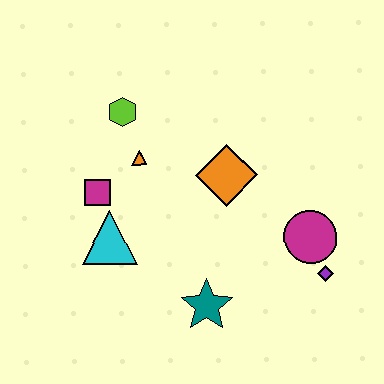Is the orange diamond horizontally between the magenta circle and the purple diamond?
No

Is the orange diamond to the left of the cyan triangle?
No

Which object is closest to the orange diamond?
The orange triangle is closest to the orange diamond.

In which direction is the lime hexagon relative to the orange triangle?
The lime hexagon is above the orange triangle.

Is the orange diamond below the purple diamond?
No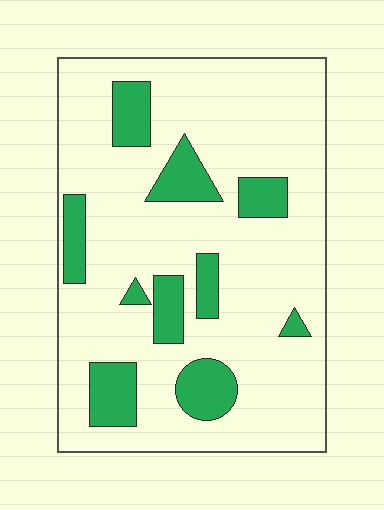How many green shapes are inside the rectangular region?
10.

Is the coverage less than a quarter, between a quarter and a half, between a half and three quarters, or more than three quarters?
Less than a quarter.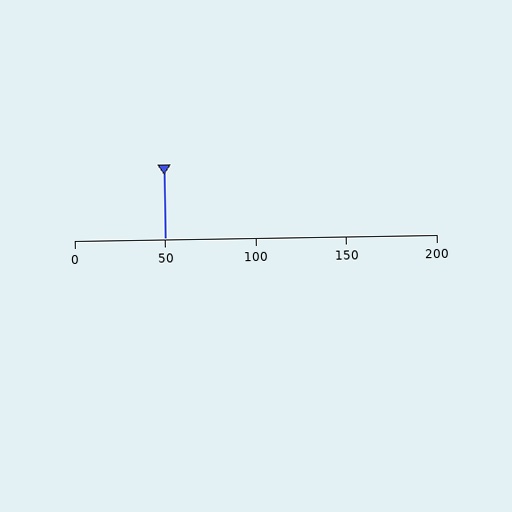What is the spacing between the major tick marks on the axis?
The major ticks are spaced 50 apart.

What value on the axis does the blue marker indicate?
The marker indicates approximately 50.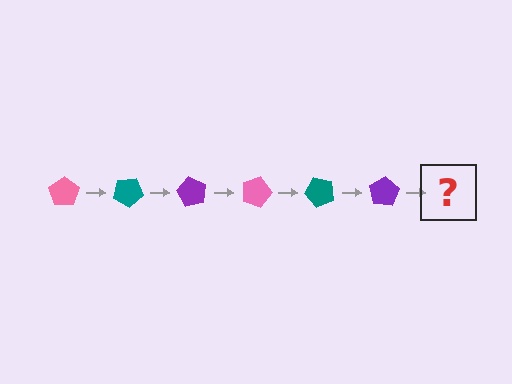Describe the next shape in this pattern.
It should be a pink pentagon, rotated 180 degrees from the start.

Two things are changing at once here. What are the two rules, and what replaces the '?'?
The two rules are that it rotates 30 degrees each step and the color cycles through pink, teal, and purple. The '?' should be a pink pentagon, rotated 180 degrees from the start.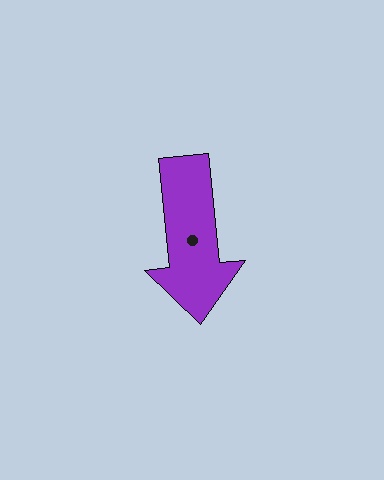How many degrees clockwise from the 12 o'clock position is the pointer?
Approximately 174 degrees.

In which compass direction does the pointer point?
South.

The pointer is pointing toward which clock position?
Roughly 6 o'clock.